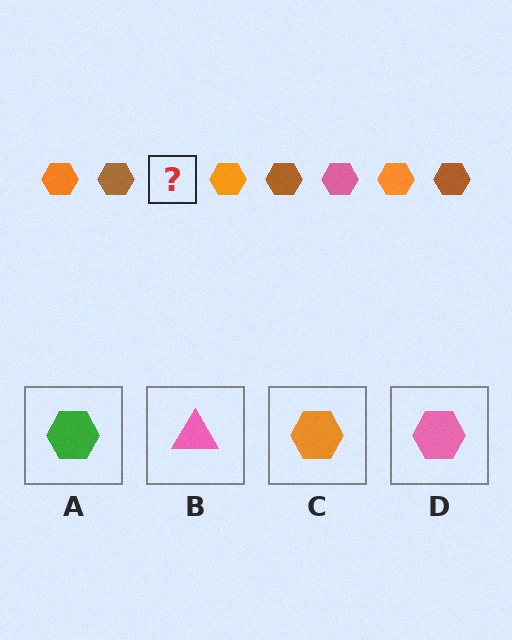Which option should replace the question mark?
Option D.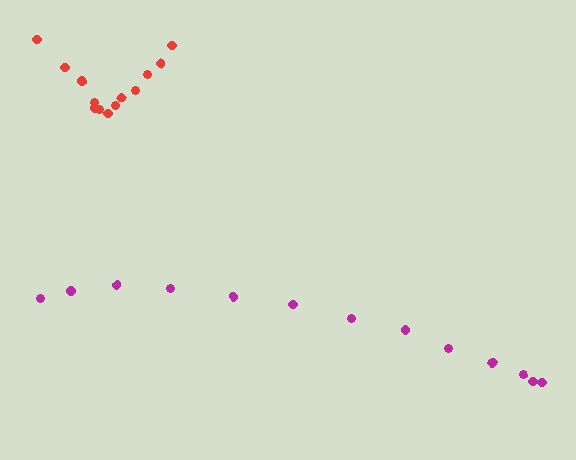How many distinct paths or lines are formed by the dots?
There are 2 distinct paths.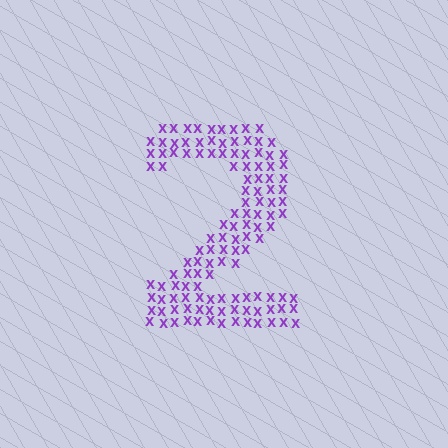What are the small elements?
The small elements are letter X's.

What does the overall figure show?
The overall figure shows the digit 2.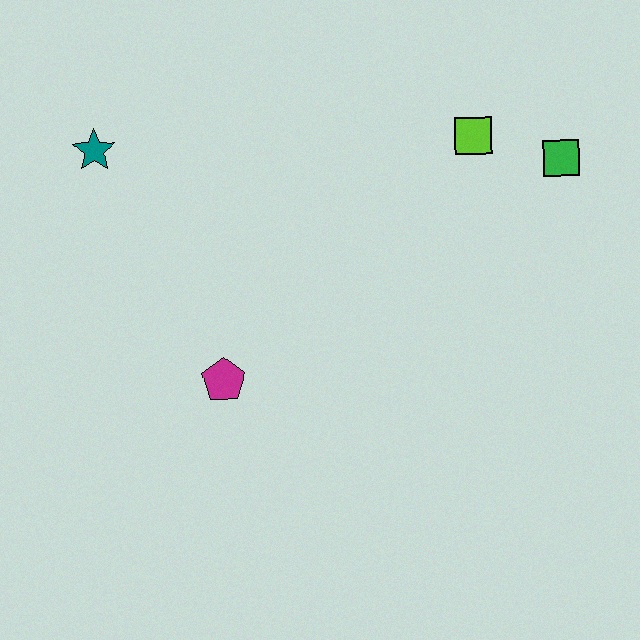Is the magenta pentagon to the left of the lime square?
Yes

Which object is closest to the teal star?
The magenta pentagon is closest to the teal star.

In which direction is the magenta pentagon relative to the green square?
The magenta pentagon is to the left of the green square.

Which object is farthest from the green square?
The teal star is farthest from the green square.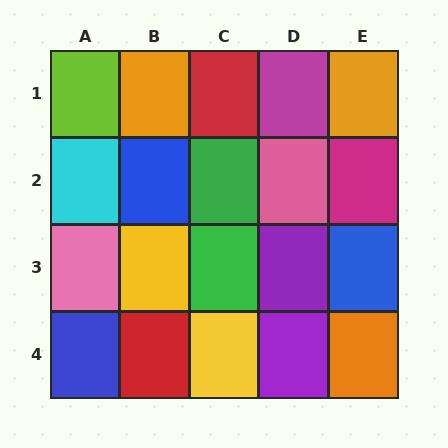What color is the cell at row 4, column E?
Orange.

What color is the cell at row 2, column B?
Blue.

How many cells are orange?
3 cells are orange.